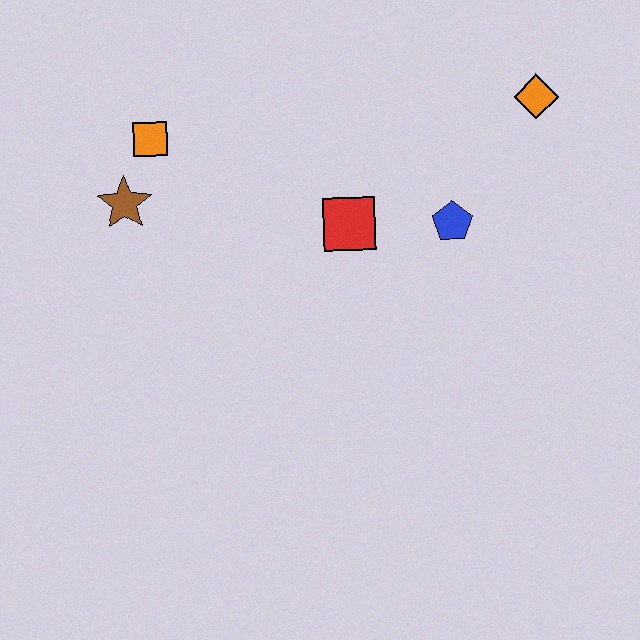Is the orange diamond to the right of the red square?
Yes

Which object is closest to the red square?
The blue pentagon is closest to the red square.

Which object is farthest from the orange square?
The orange diamond is farthest from the orange square.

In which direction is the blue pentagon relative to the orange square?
The blue pentagon is to the right of the orange square.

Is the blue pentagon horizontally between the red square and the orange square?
No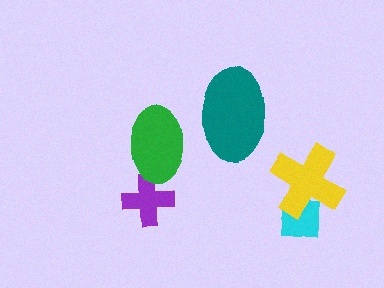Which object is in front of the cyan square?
The yellow cross is in front of the cyan square.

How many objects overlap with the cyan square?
1 object overlaps with the cyan square.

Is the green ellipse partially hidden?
No, no other shape covers it.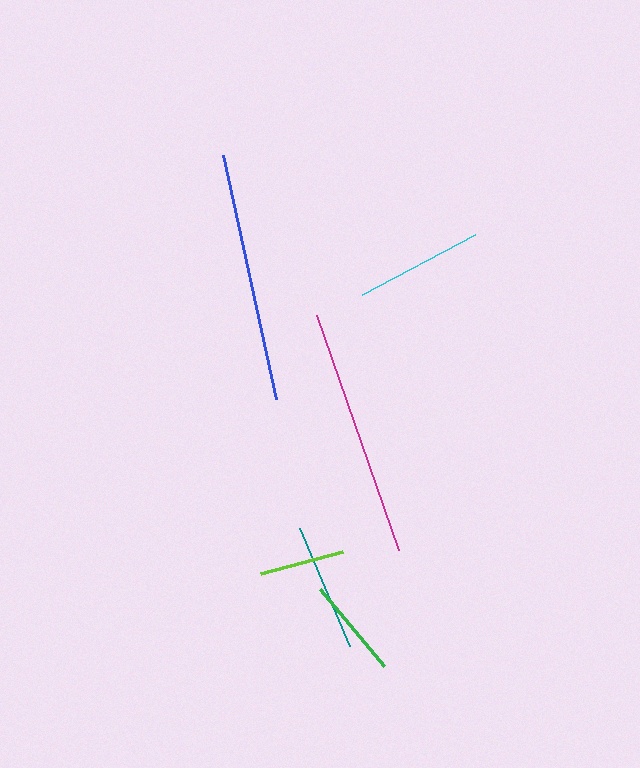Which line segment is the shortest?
The lime line is the shortest at approximately 85 pixels.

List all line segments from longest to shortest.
From longest to shortest: blue, magenta, teal, cyan, green, lime.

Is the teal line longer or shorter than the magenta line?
The magenta line is longer than the teal line.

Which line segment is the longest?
The blue line is the longest at approximately 249 pixels.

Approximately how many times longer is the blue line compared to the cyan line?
The blue line is approximately 1.9 times the length of the cyan line.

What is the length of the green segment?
The green segment is approximately 101 pixels long.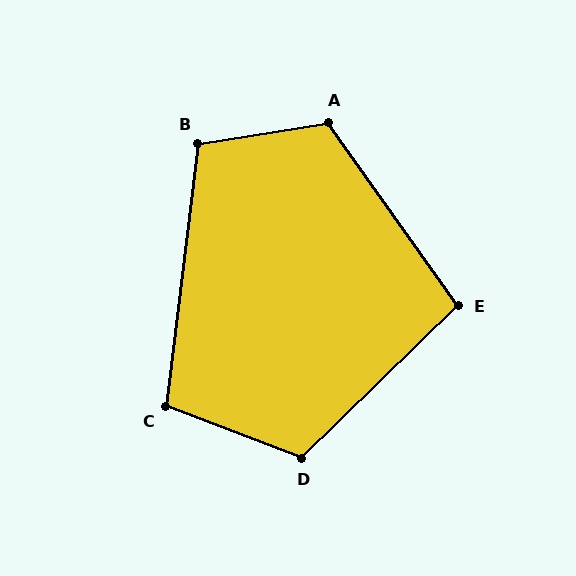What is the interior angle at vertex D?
Approximately 115 degrees (obtuse).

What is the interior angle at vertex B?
Approximately 106 degrees (obtuse).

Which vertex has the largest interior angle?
A, at approximately 116 degrees.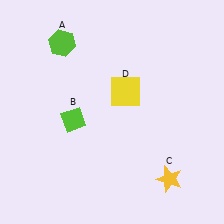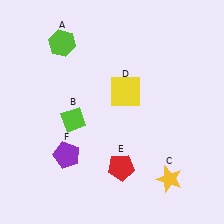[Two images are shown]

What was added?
A red pentagon (E), a purple pentagon (F) were added in Image 2.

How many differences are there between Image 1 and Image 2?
There are 2 differences between the two images.